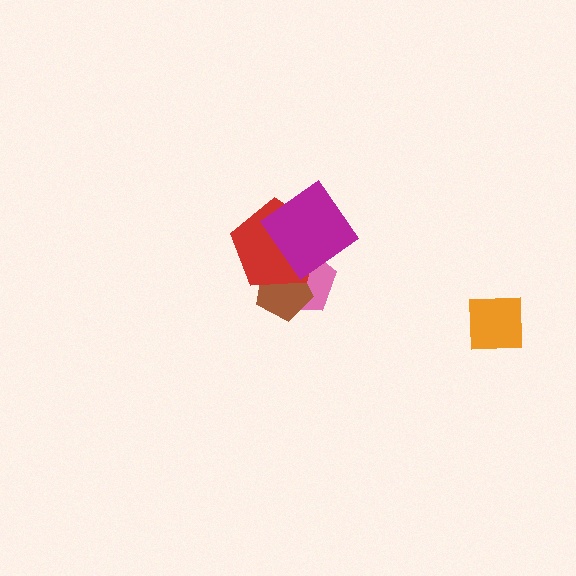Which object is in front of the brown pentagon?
The red pentagon is in front of the brown pentagon.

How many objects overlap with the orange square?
0 objects overlap with the orange square.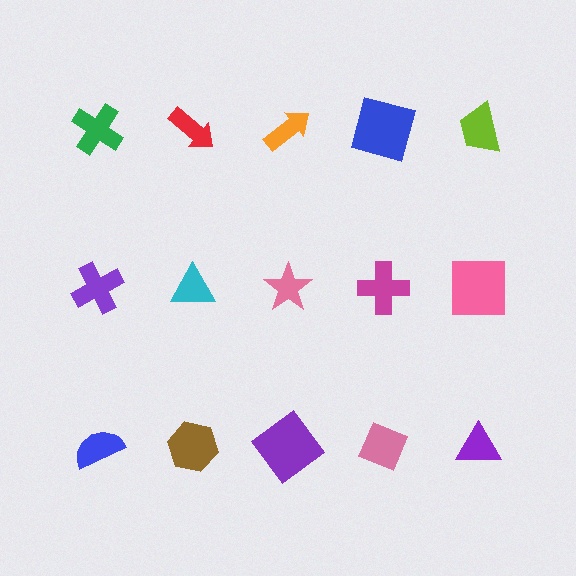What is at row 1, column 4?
A blue square.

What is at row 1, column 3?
An orange arrow.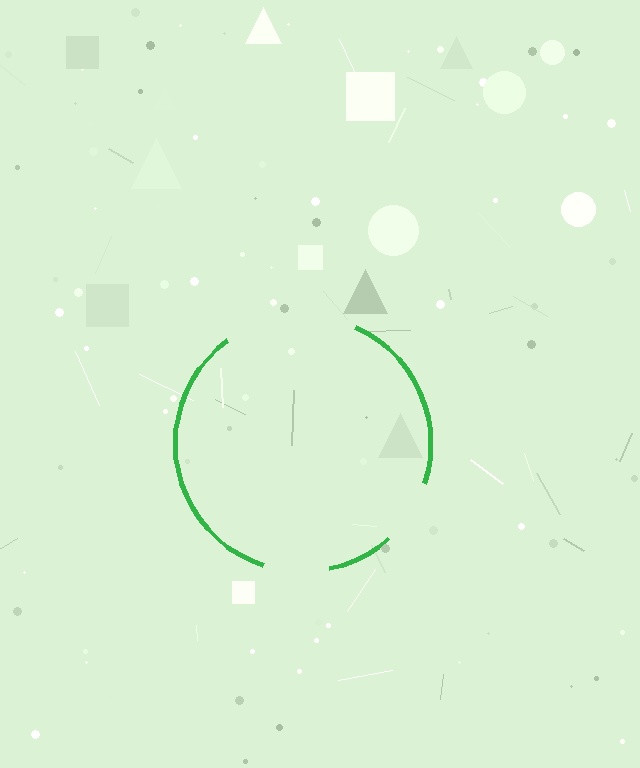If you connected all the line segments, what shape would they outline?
They would outline a circle.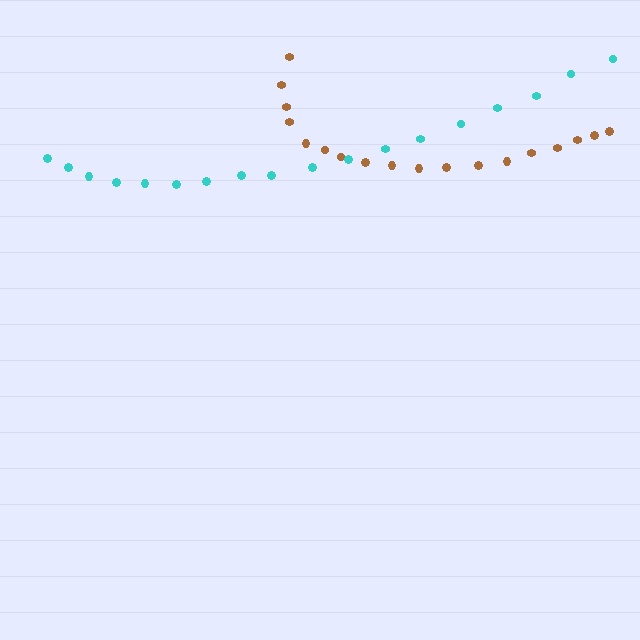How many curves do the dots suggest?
There are 2 distinct paths.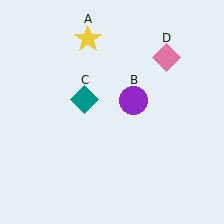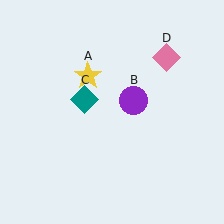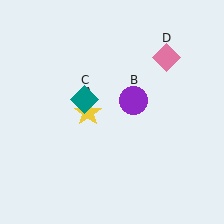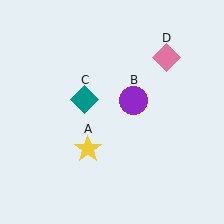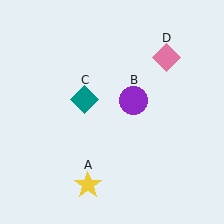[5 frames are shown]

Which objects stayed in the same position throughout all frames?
Purple circle (object B) and teal diamond (object C) and pink diamond (object D) remained stationary.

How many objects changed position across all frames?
1 object changed position: yellow star (object A).